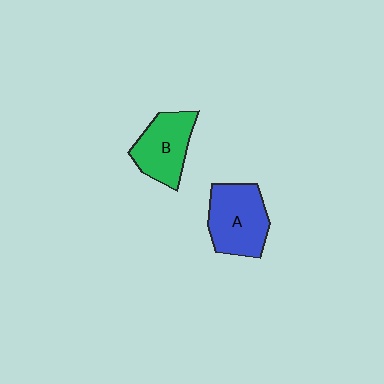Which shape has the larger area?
Shape A (blue).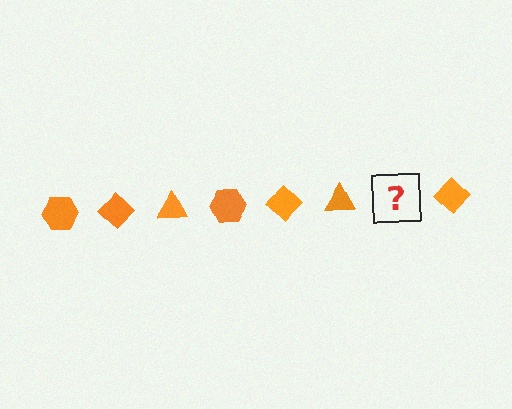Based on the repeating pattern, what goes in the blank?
The blank should be an orange hexagon.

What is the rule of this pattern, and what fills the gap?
The rule is that the pattern cycles through hexagon, diamond, triangle shapes in orange. The gap should be filled with an orange hexagon.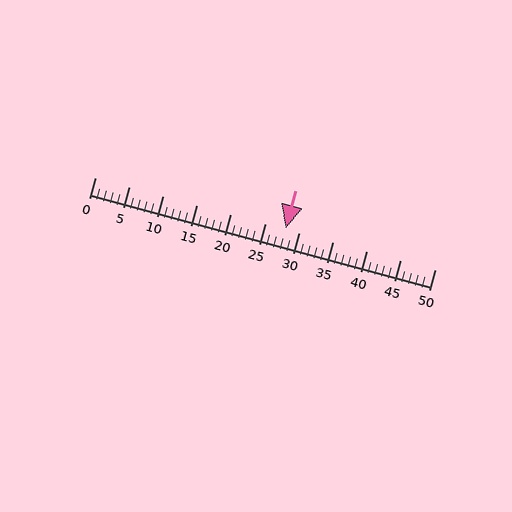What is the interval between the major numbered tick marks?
The major tick marks are spaced 5 units apart.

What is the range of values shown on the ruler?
The ruler shows values from 0 to 50.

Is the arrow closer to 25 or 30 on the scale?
The arrow is closer to 30.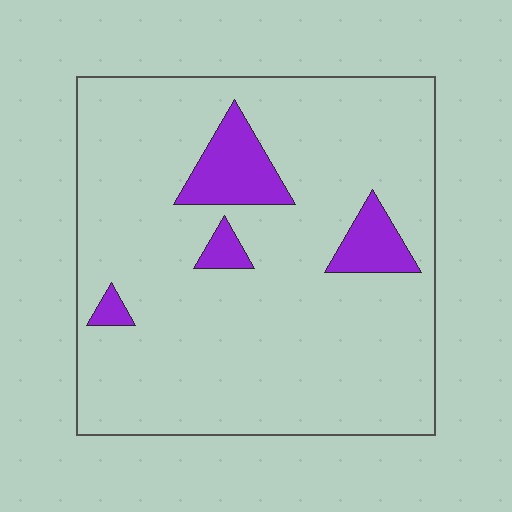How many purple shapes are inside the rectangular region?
4.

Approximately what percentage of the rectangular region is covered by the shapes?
Approximately 10%.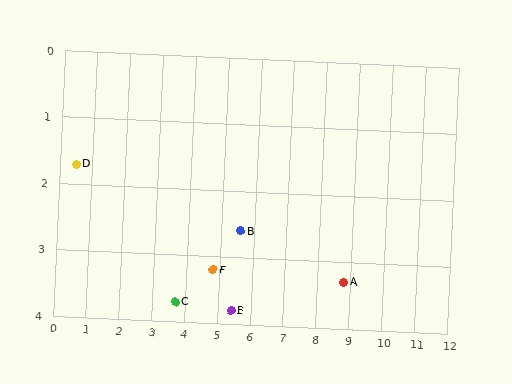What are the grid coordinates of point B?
Point B is at approximately (5.6, 2.6).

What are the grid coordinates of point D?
Point D is at approximately (0.5, 1.7).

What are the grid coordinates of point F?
Point F is at approximately (4.8, 3.2).